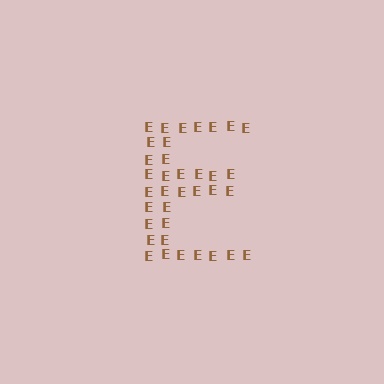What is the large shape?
The large shape is the letter E.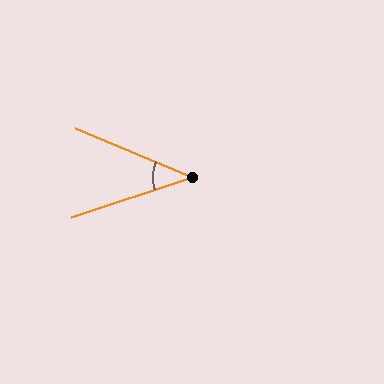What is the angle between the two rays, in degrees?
Approximately 41 degrees.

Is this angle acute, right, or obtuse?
It is acute.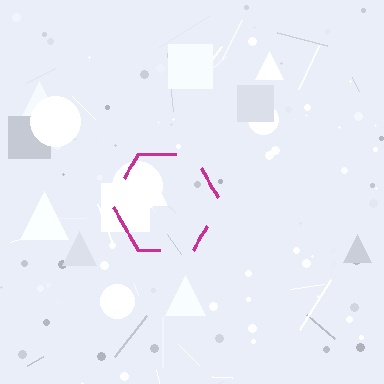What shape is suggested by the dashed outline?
The dashed outline suggests a hexagon.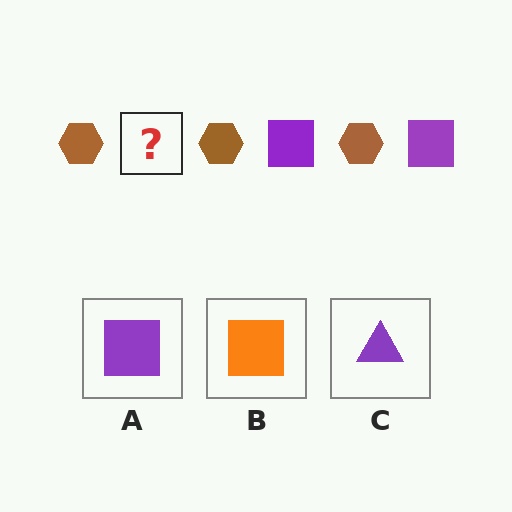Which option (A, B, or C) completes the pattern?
A.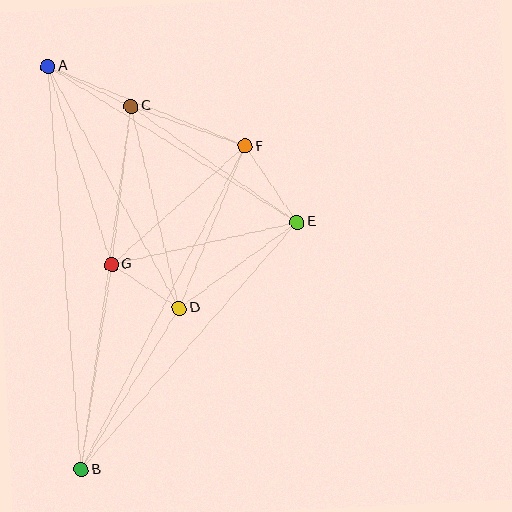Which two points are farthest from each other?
Points A and B are farthest from each other.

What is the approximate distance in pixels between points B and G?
The distance between B and G is approximately 207 pixels.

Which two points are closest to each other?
Points D and G are closest to each other.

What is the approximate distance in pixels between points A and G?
The distance between A and G is approximately 208 pixels.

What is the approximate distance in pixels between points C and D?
The distance between C and D is approximately 208 pixels.